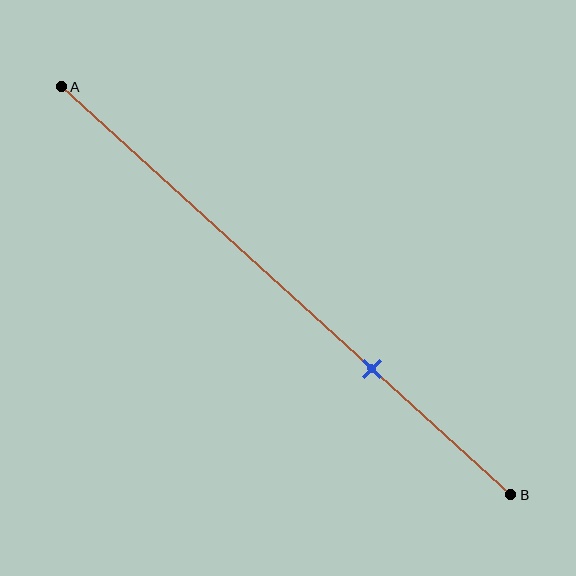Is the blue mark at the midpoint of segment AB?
No, the mark is at about 70% from A, not at the 50% midpoint.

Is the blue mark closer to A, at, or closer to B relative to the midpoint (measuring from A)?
The blue mark is closer to point B than the midpoint of segment AB.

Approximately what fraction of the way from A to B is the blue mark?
The blue mark is approximately 70% of the way from A to B.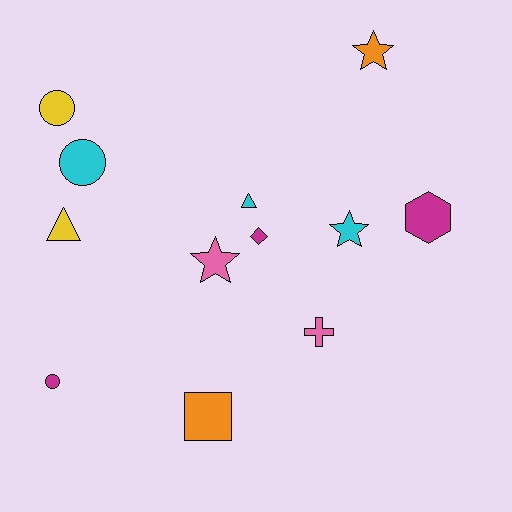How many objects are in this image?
There are 12 objects.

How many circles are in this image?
There are 3 circles.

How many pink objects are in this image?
There are 2 pink objects.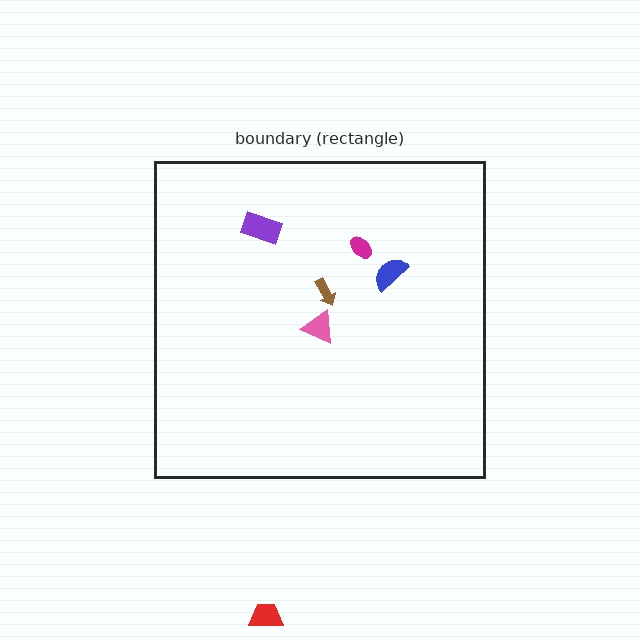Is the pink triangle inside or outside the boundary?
Inside.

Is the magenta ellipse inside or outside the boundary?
Inside.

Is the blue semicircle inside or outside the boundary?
Inside.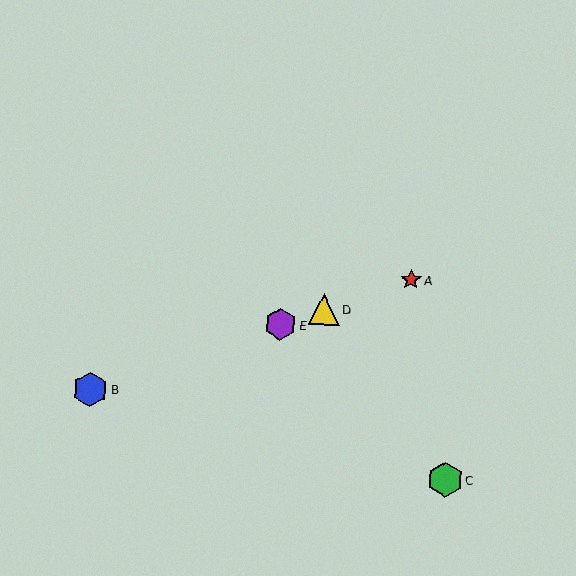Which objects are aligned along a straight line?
Objects A, B, D, E are aligned along a straight line.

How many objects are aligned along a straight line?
4 objects (A, B, D, E) are aligned along a straight line.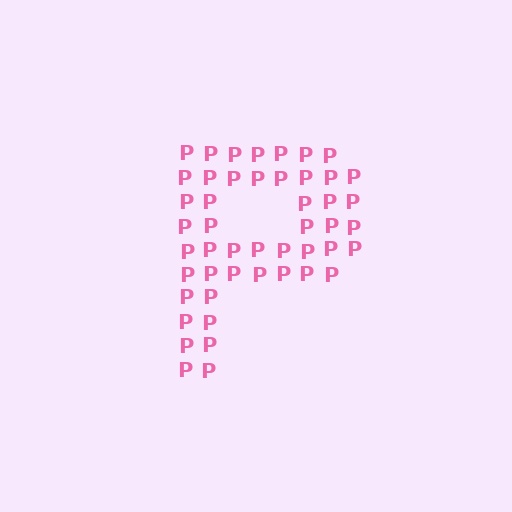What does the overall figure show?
The overall figure shows the letter P.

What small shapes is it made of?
It is made of small letter P's.